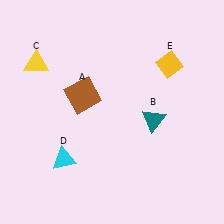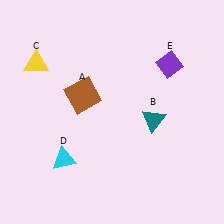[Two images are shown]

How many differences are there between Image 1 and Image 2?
There is 1 difference between the two images.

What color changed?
The diamond (E) changed from yellow in Image 1 to purple in Image 2.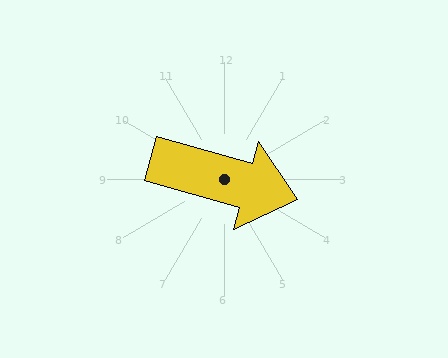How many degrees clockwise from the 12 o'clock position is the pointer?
Approximately 106 degrees.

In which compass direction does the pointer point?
East.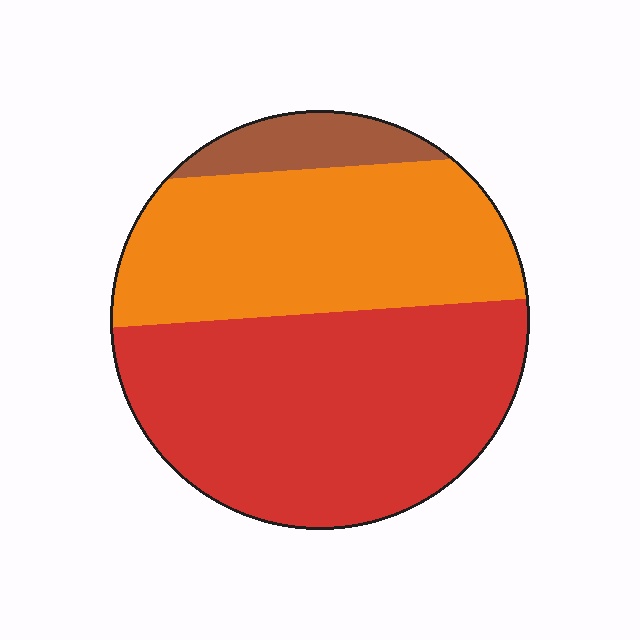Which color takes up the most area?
Red, at roughly 50%.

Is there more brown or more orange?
Orange.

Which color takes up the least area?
Brown, at roughly 10%.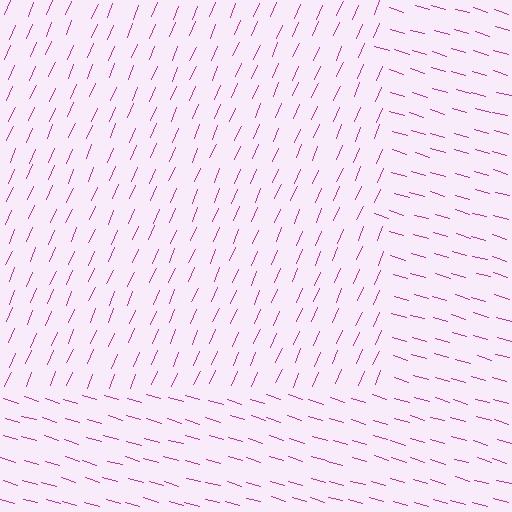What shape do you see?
I see a rectangle.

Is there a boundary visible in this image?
Yes, there is a texture boundary formed by a change in line orientation.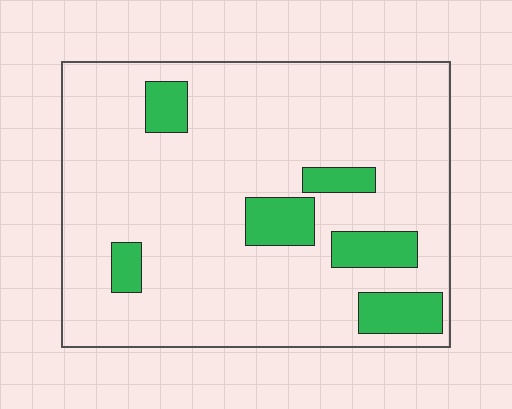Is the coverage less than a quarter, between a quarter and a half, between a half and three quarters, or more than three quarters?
Less than a quarter.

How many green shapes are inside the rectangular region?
6.